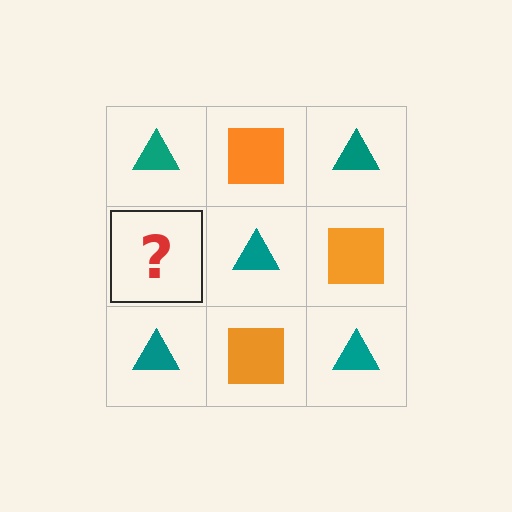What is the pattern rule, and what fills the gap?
The rule is that it alternates teal triangle and orange square in a checkerboard pattern. The gap should be filled with an orange square.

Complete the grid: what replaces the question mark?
The question mark should be replaced with an orange square.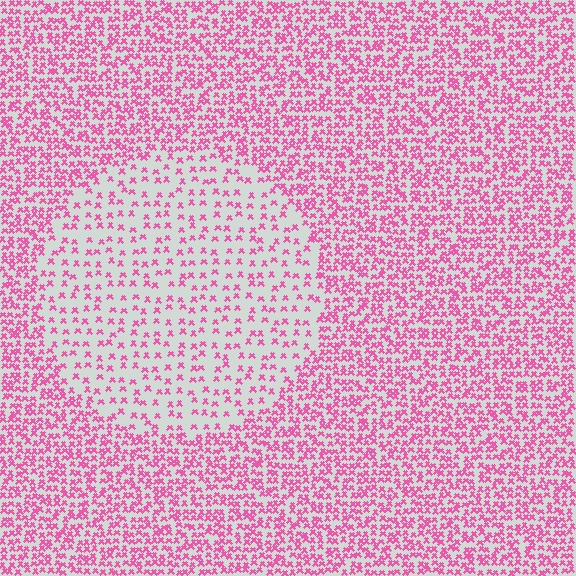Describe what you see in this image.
The image contains small pink elements arranged at two different densities. A circle-shaped region is visible where the elements are less densely packed than the surrounding area.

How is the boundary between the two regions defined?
The boundary is defined by a change in element density (approximately 2.4x ratio). All elements are the same color, size, and shape.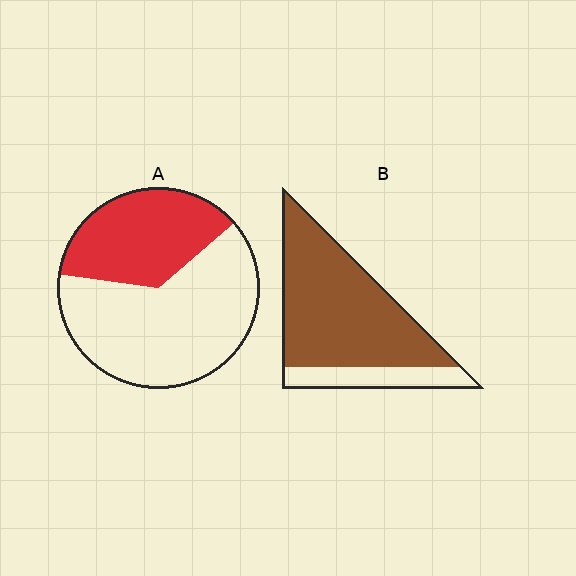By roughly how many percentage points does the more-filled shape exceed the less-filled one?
By roughly 45 percentage points (B over A).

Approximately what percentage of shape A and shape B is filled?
A is approximately 35% and B is approximately 80%.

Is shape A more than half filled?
No.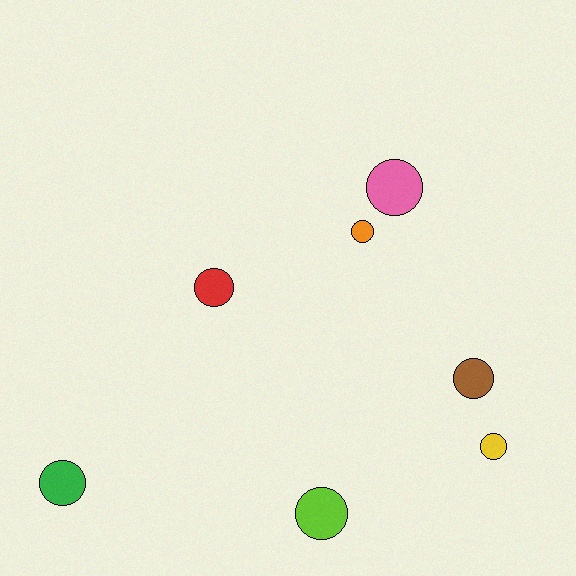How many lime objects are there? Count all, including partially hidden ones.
There is 1 lime object.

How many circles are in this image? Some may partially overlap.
There are 7 circles.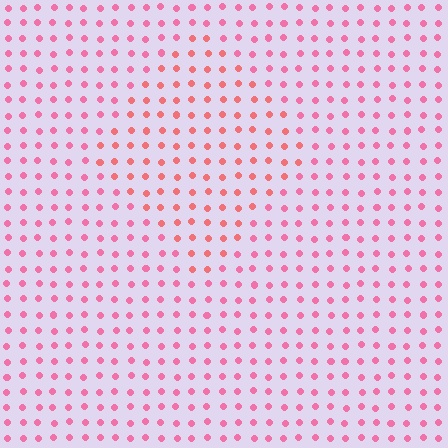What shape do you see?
I see a diamond.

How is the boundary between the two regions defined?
The boundary is defined purely by a slight shift in hue (about 23 degrees). Spacing, size, and orientation are identical on both sides.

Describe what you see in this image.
The image is filled with small pink elements in a uniform arrangement. A diamond-shaped region is visible where the elements are tinted to a slightly different hue, forming a subtle color boundary.